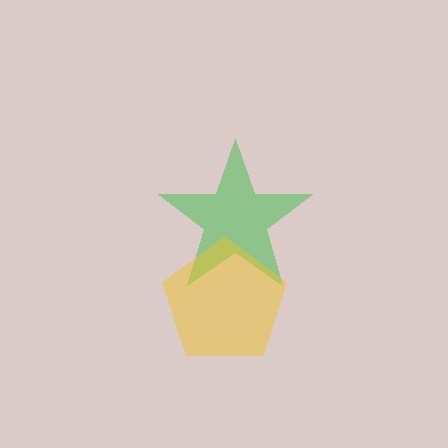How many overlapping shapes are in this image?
There are 2 overlapping shapes in the image.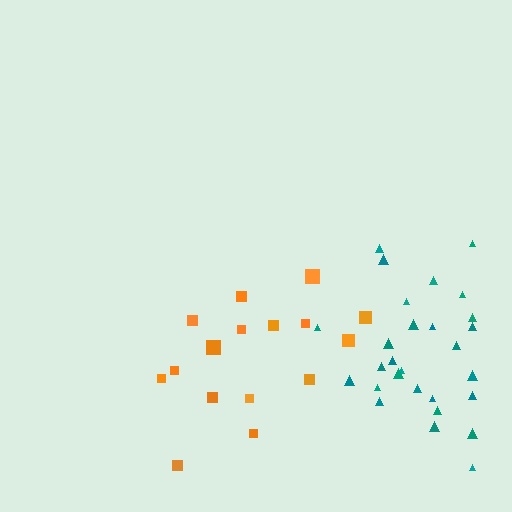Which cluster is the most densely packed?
Teal.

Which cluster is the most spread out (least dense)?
Orange.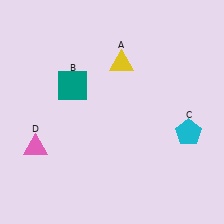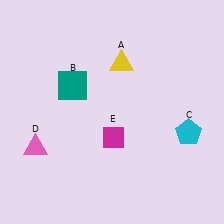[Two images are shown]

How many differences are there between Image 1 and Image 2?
There is 1 difference between the two images.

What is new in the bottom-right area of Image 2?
A magenta diamond (E) was added in the bottom-right area of Image 2.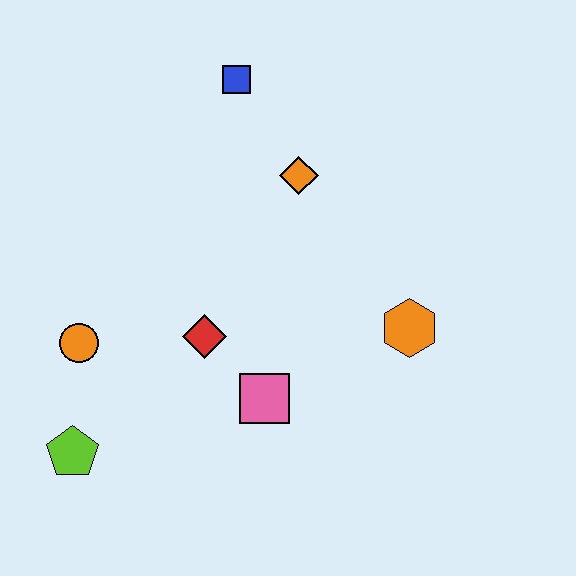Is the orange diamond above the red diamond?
Yes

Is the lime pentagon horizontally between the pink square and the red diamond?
No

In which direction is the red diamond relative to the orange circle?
The red diamond is to the right of the orange circle.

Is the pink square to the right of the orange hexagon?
No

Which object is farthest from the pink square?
The blue square is farthest from the pink square.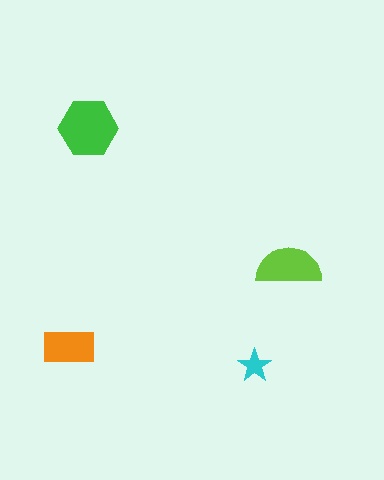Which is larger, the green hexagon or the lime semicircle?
The green hexagon.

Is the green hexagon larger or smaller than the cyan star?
Larger.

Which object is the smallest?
The cyan star.